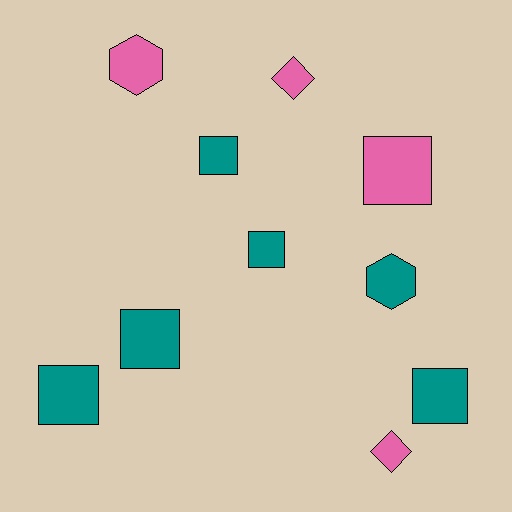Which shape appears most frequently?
Square, with 6 objects.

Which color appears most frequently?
Teal, with 6 objects.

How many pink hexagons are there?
There is 1 pink hexagon.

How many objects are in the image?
There are 10 objects.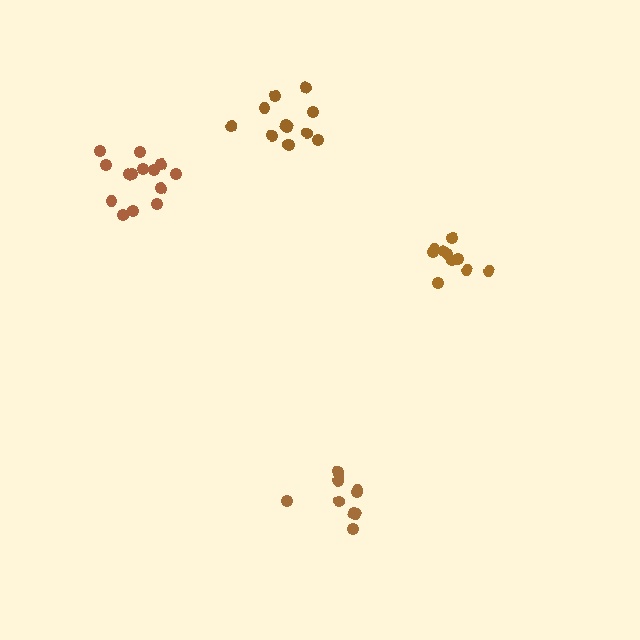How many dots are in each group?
Group 1: 14 dots, Group 2: 10 dots, Group 3: 10 dots, Group 4: 12 dots (46 total).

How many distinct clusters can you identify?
There are 4 distinct clusters.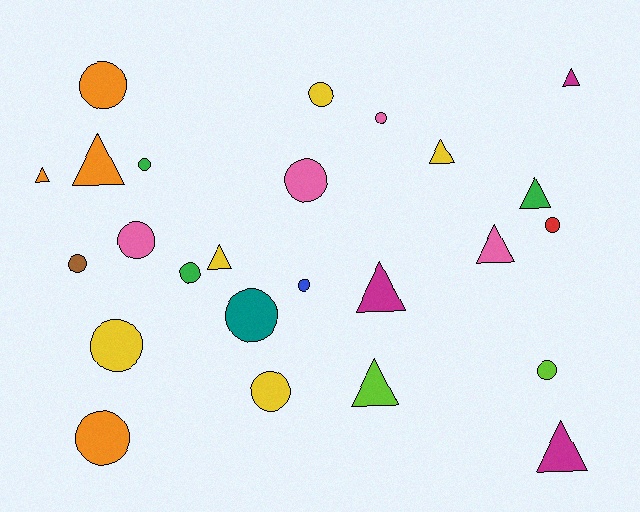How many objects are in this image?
There are 25 objects.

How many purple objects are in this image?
There are no purple objects.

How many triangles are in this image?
There are 10 triangles.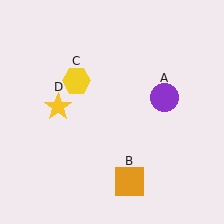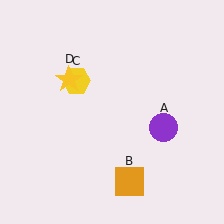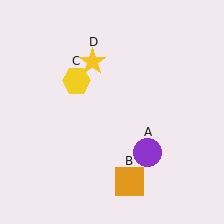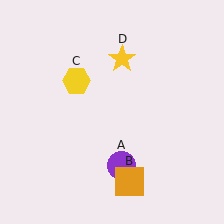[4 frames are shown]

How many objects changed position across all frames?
2 objects changed position: purple circle (object A), yellow star (object D).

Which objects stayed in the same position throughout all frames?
Orange square (object B) and yellow hexagon (object C) remained stationary.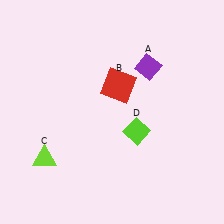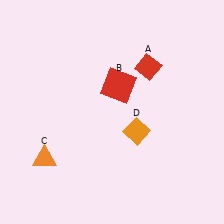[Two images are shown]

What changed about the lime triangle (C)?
In Image 1, C is lime. In Image 2, it changed to orange.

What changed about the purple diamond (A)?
In Image 1, A is purple. In Image 2, it changed to red.